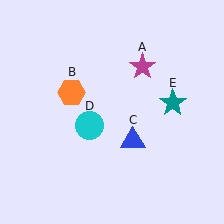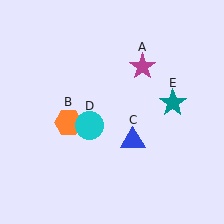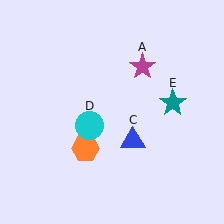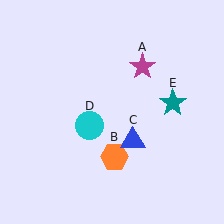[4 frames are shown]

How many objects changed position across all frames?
1 object changed position: orange hexagon (object B).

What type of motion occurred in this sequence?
The orange hexagon (object B) rotated counterclockwise around the center of the scene.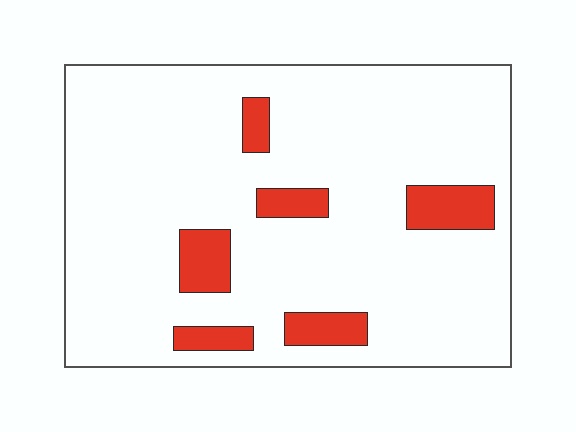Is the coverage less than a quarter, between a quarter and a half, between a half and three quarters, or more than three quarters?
Less than a quarter.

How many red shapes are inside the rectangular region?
6.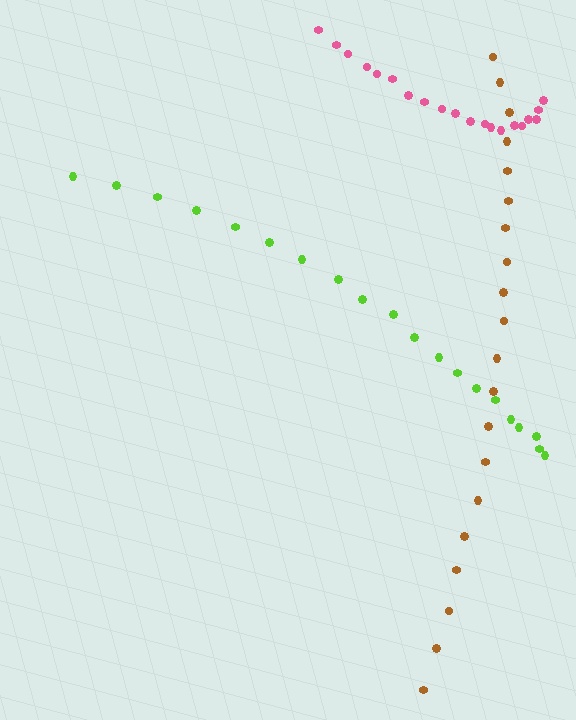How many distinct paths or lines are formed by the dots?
There are 3 distinct paths.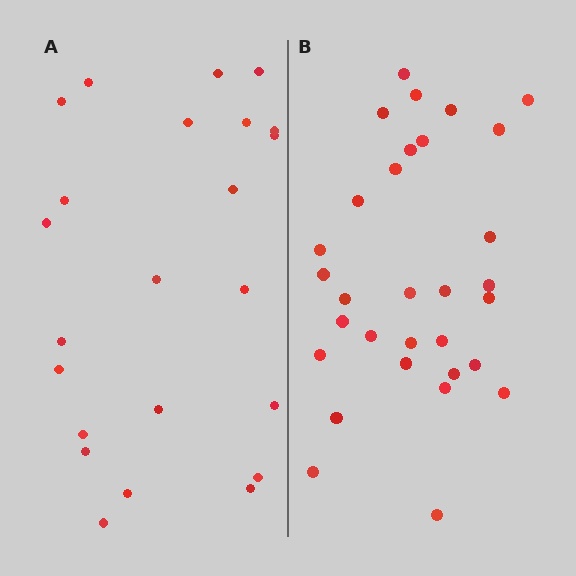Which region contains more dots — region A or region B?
Region B (the right region) has more dots.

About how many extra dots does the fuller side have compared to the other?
Region B has roughly 8 or so more dots than region A.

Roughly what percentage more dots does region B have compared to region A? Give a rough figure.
About 35% more.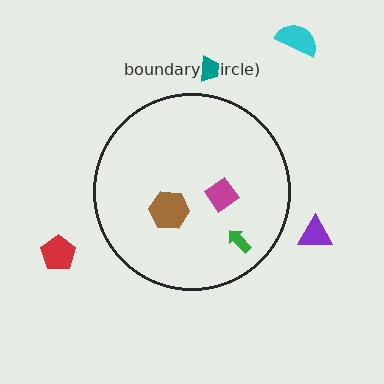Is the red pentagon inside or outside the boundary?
Outside.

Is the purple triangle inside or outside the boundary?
Outside.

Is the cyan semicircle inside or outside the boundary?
Outside.